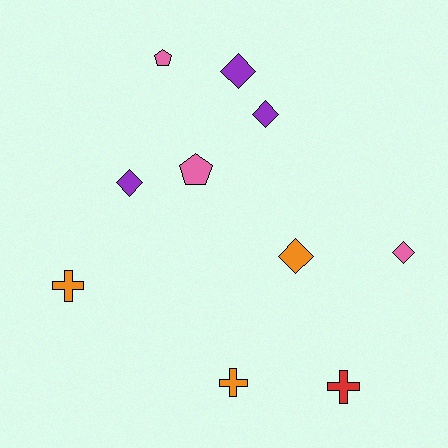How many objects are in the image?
There are 10 objects.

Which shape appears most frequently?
Diamond, with 5 objects.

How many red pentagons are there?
There are no red pentagons.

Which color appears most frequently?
Purple, with 3 objects.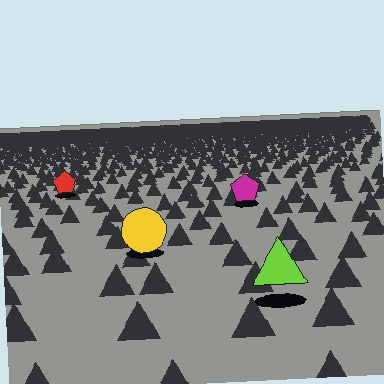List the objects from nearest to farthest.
From nearest to farthest: the lime triangle, the yellow circle, the magenta pentagon, the red pentagon.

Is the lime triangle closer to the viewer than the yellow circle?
Yes. The lime triangle is closer — you can tell from the texture gradient: the ground texture is coarser near it.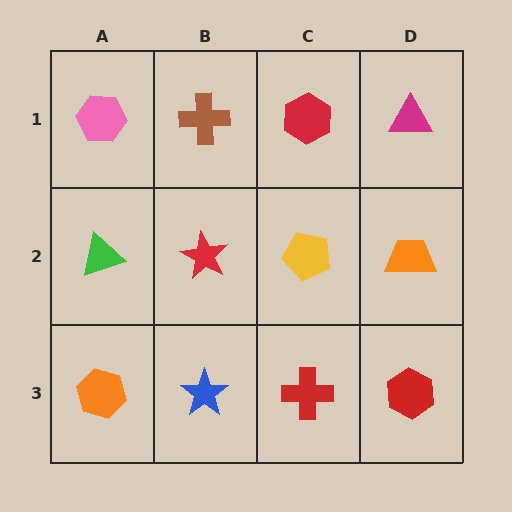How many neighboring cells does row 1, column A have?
2.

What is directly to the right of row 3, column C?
A red hexagon.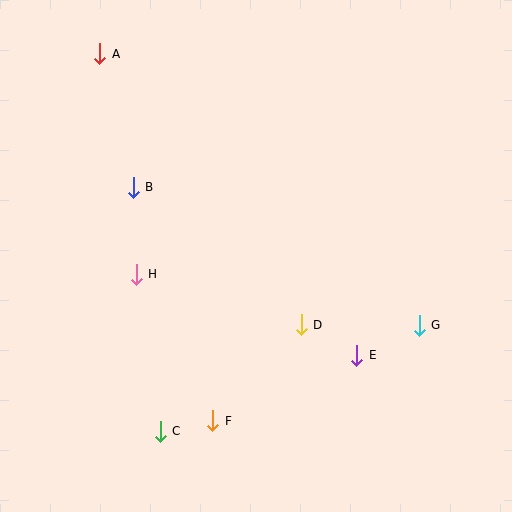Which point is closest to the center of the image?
Point D at (301, 325) is closest to the center.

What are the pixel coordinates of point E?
Point E is at (357, 355).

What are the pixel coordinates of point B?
Point B is at (133, 187).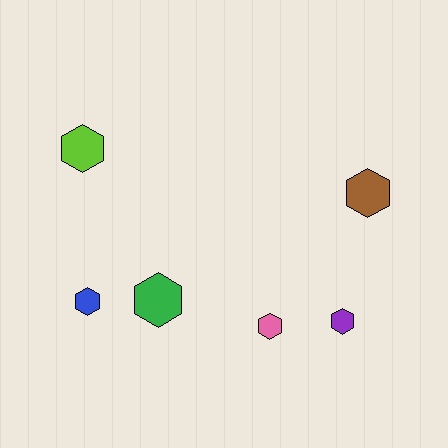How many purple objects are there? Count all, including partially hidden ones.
There is 1 purple object.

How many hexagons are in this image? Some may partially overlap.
There are 6 hexagons.